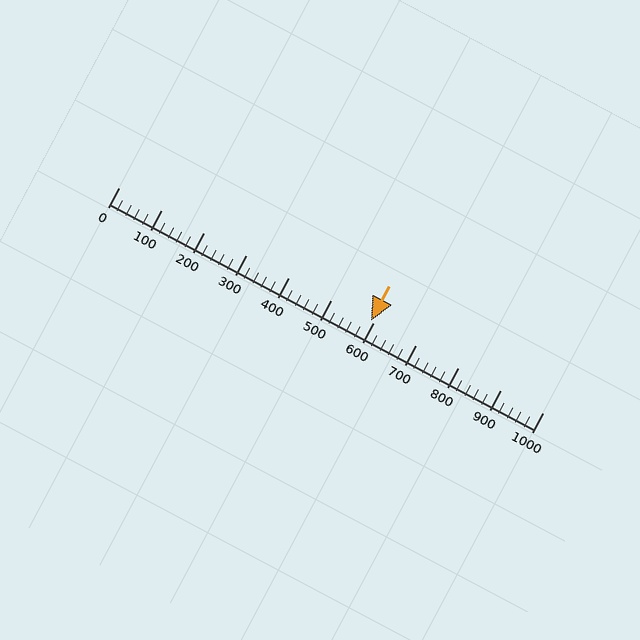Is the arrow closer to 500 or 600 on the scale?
The arrow is closer to 600.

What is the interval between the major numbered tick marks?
The major tick marks are spaced 100 units apart.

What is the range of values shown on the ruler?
The ruler shows values from 0 to 1000.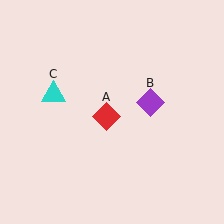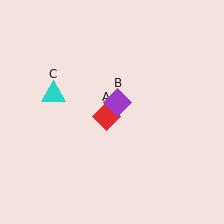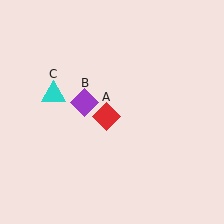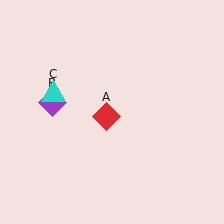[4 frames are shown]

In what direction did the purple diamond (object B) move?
The purple diamond (object B) moved left.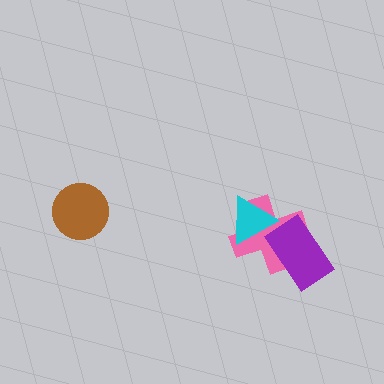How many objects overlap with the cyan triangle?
1 object overlaps with the cyan triangle.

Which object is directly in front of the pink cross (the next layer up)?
The purple rectangle is directly in front of the pink cross.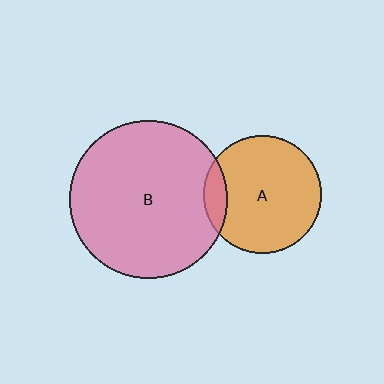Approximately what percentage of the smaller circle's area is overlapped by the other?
Approximately 10%.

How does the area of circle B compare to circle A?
Approximately 1.8 times.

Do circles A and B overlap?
Yes.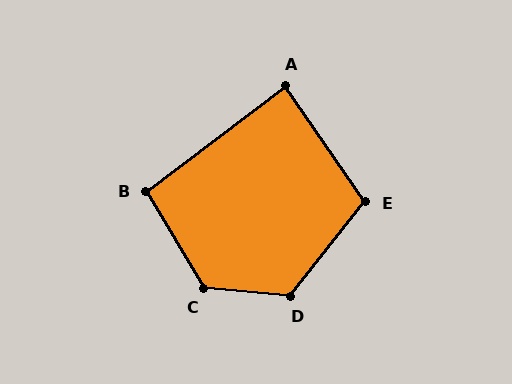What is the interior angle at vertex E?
Approximately 107 degrees (obtuse).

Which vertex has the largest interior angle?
C, at approximately 126 degrees.